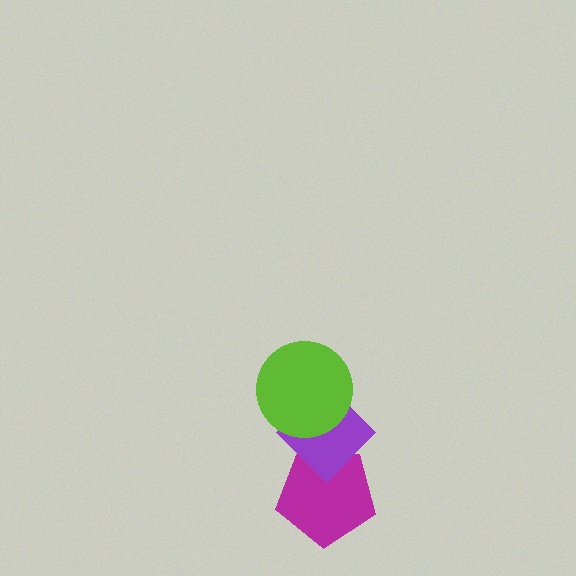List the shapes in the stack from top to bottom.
From top to bottom: the lime circle, the purple diamond, the magenta pentagon.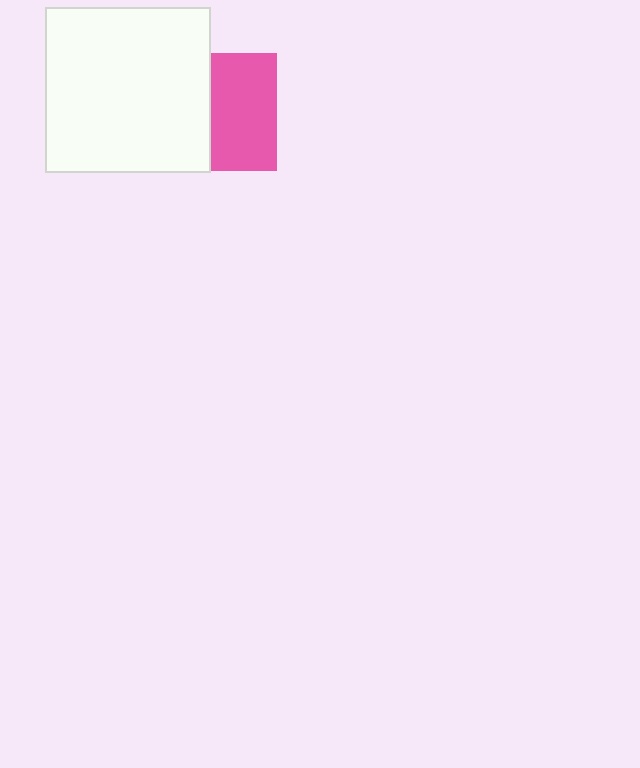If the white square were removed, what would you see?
You would see the complete pink square.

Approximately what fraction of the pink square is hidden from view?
Roughly 45% of the pink square is hidden behind the white square.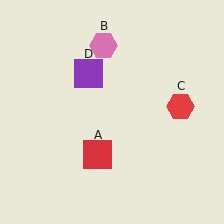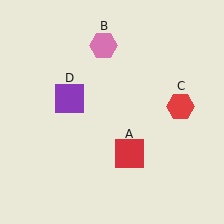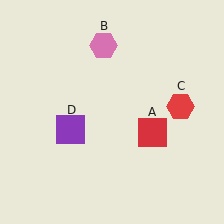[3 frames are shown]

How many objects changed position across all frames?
2 objects changed position: red square (object A), purple square (object D).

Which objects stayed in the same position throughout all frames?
Pink hexagon (object B) and red hexagon (object C) remained stationary.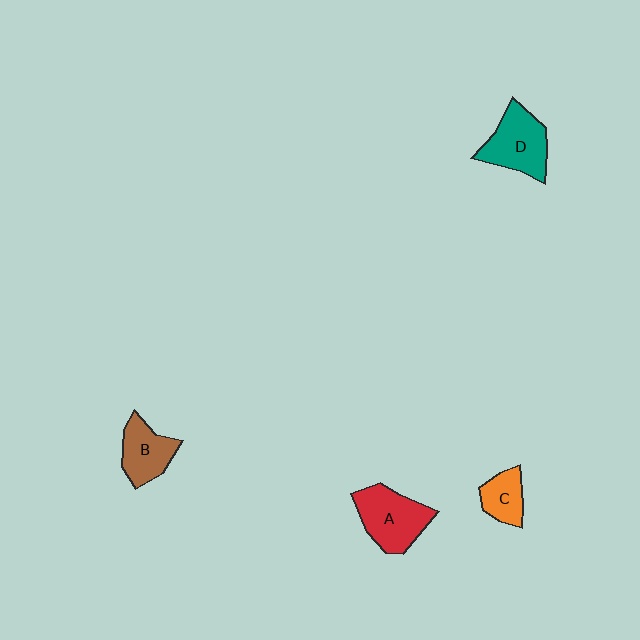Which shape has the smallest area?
Shape C (orange).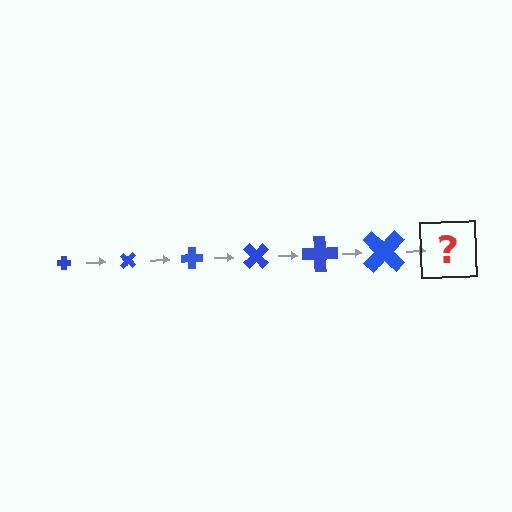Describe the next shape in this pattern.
It should be a cross, larger than the previous one and rotated 270 degrees from the start.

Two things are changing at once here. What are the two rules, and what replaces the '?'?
The two rules are that the cross grows larger each step and it rotates 45 degrees each step. The '?' should be a cross, larger than the previous one and rotated 270 degrees from the start.